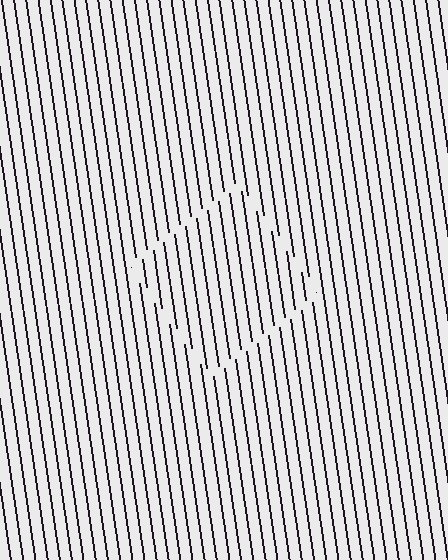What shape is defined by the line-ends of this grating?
An illusory square. The interior of the shape contains the same grating, shifted by half a period — the contour is defined by the phase discontinuity where line-ends from the inner and outer gratings abut.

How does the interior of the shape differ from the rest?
The interior of the shape contains the same grating, shifted by half a period — the contour is defined by the phase discontinuity where line-ends from the inner and outer gratings abut.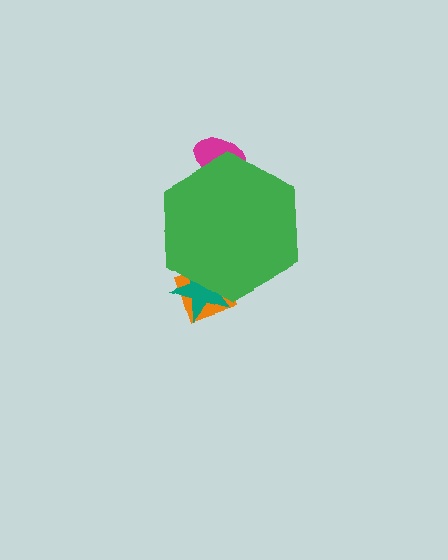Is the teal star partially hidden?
Yes, the teal star is partially hidden behind the green hexagon.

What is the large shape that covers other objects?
A green hexagon.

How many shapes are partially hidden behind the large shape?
3 shapes are partially hidden.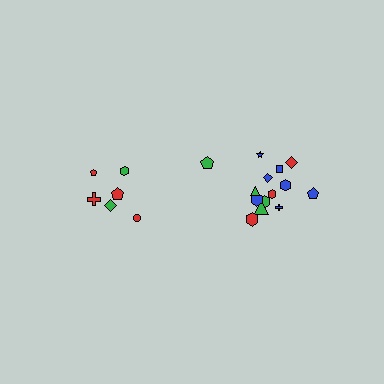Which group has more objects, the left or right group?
The right group.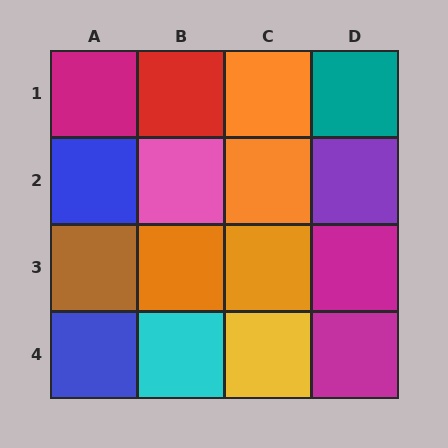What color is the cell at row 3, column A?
Brown.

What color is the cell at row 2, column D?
Purple.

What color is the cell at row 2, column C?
Orange.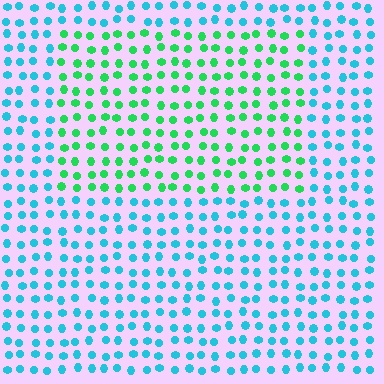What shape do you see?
I see a rectangle.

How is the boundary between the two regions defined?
The boundary is defined purely by a slight shift in hue (about 50 degrees). Spacing, size, and orientation are identical on both sides.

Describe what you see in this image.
The image is filled with small cyan elements in a uniform arrangement. A rectangle-shaped region is visible where the elements are tinted to a slightly different hue, forming a subtle color boundary.